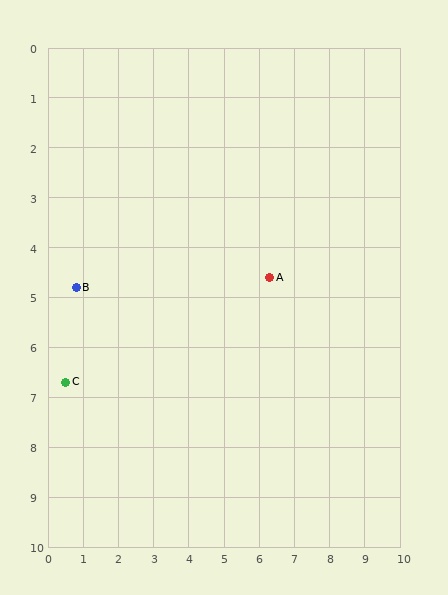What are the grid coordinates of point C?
Point C is at approximately (0.5, 6.7).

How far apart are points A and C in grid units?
Points A and C are about 6.2 grid units apart.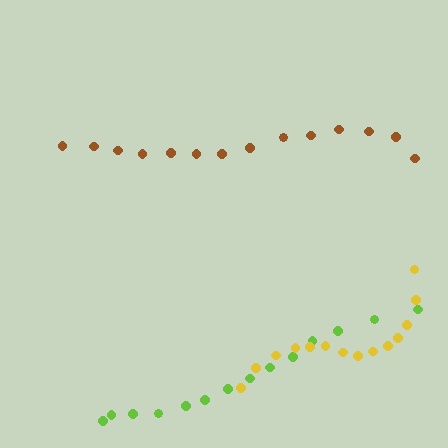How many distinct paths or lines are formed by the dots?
There are 3 distinct paths.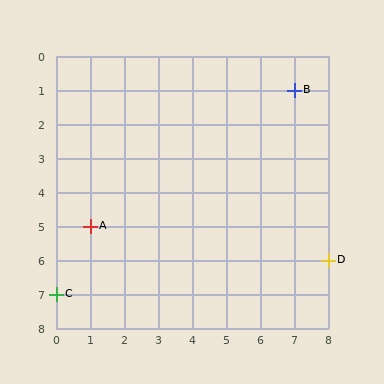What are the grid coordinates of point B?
Point B is at grid coordinates (7, 1).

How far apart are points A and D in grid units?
Points A and D are 7 columns and 1 row apart (about 7.1 grid units diagonally).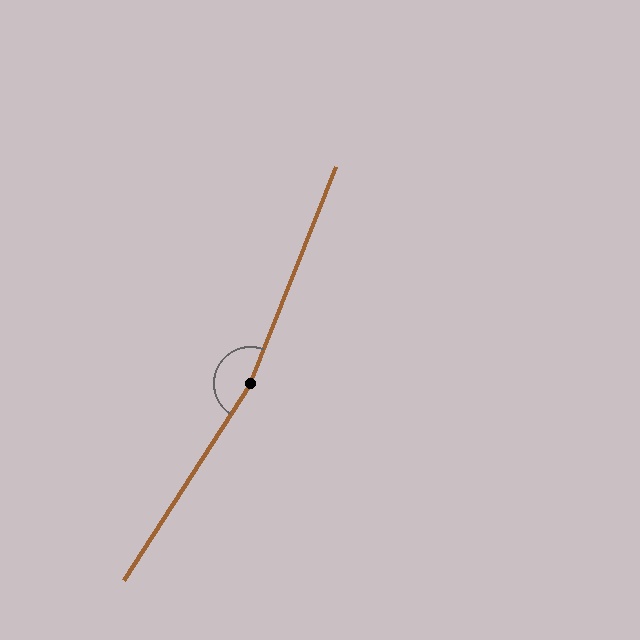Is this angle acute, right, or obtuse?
It is obtuse.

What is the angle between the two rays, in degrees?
Approximately 169 degrees.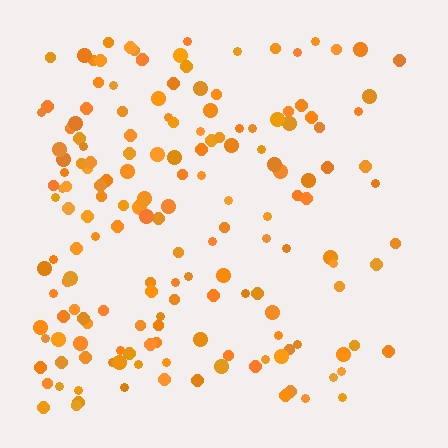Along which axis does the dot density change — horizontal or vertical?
Horizontal.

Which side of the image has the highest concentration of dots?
The left.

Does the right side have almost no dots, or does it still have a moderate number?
Still a moderate number, just noticeably fewer than the left.